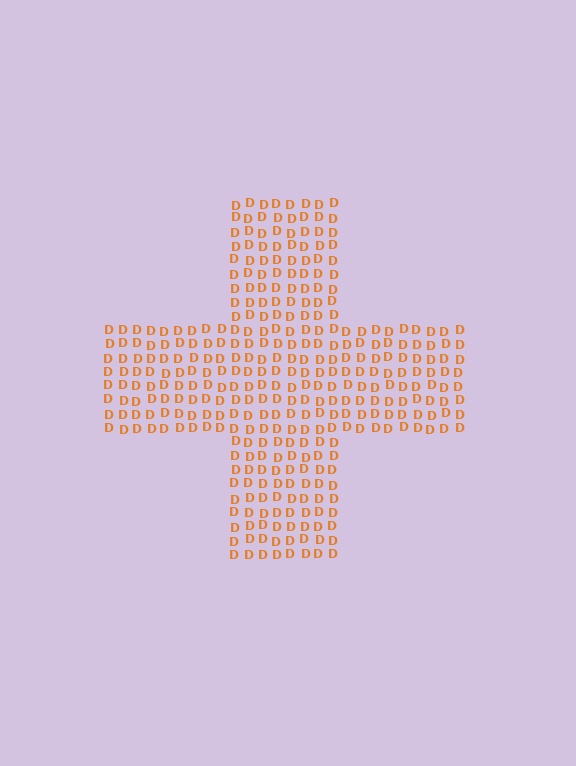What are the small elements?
The small elements are letter D's.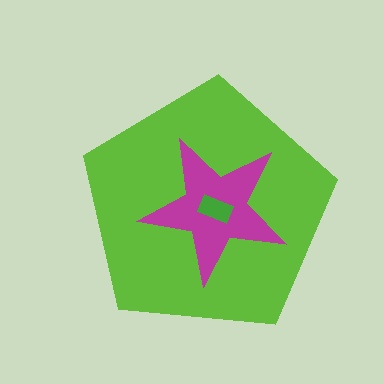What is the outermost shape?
The lime pentagon.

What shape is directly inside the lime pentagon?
The magenta star.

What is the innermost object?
The green rectangle.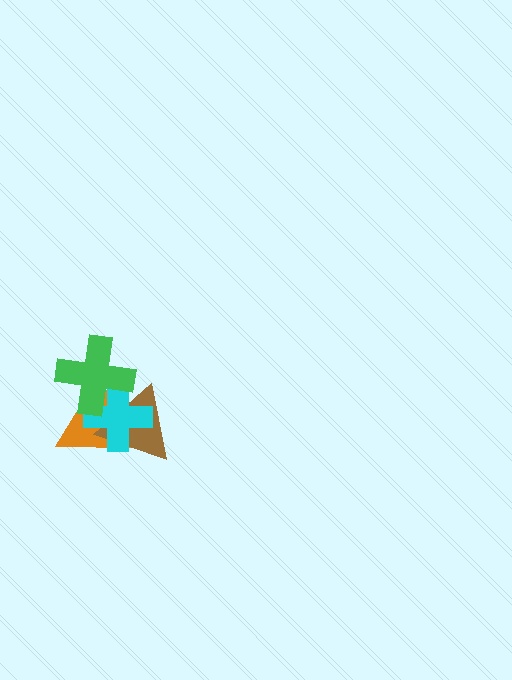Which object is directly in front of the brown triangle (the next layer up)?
The cyan cross is directly in front of the brown triangle.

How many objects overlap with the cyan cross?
3 objects overlap with the cyan cross.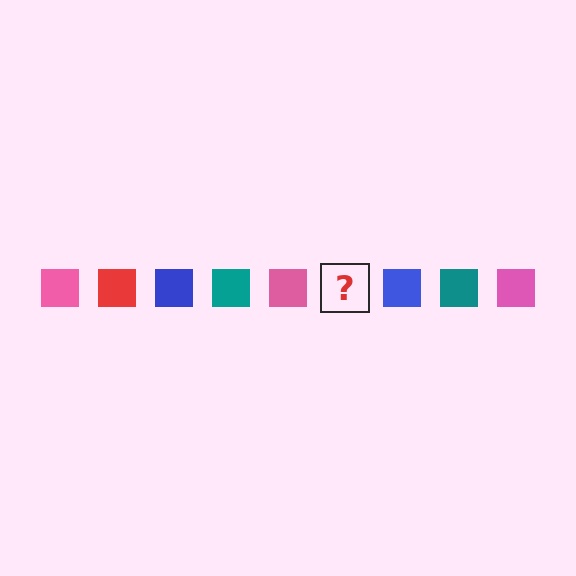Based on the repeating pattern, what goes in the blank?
The blank should be a red square.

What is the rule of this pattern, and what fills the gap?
The rule is that the pattern cycles through pink, red, blue, teal squares. The gap should be filled with a red square.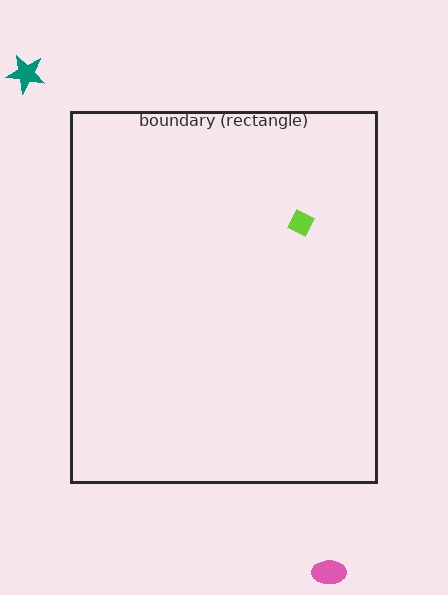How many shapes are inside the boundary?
1 inside, 2 outside.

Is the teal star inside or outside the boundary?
Outside.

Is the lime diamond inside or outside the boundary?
Inside.